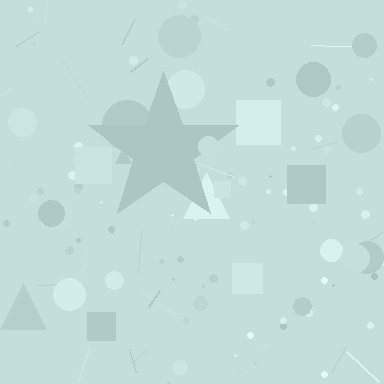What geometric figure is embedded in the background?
A star is embedded in the background.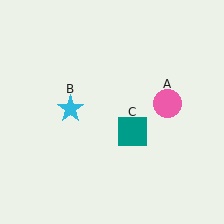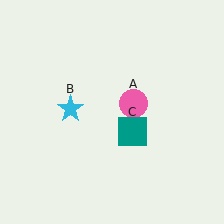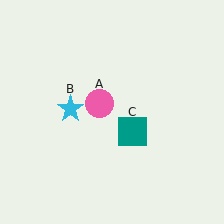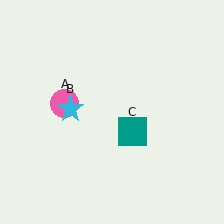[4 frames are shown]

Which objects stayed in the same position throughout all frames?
Cyan star (object B) and teal square (object C) remained stationary.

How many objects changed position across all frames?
1 object changed position: pink circle (object A).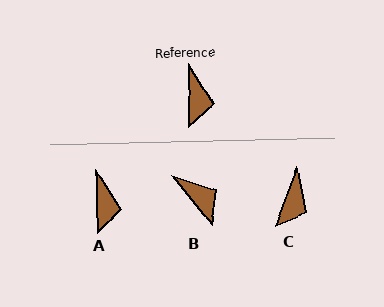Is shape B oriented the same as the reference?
No, it is off by about 40 degrees.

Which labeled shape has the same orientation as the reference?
A.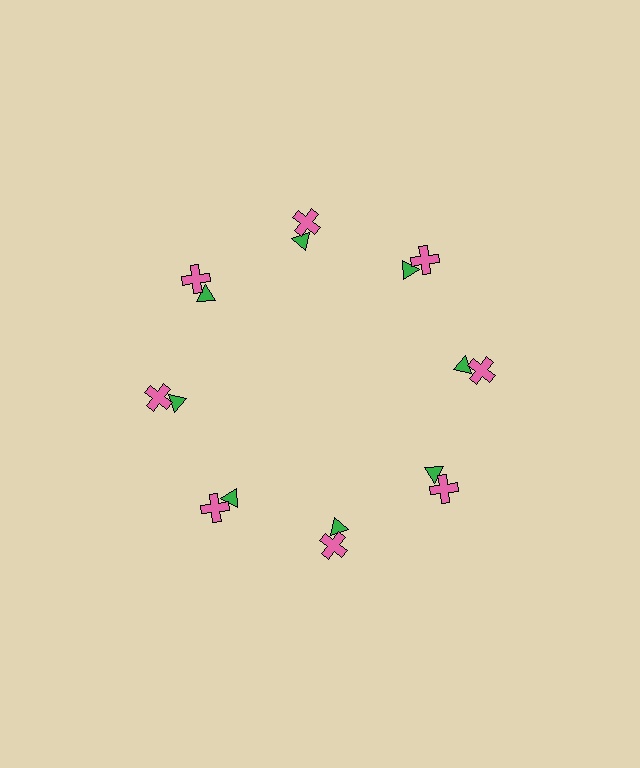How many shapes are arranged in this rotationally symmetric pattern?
There are 16 shapes, arranged in 8 groups of 2.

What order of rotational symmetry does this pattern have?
This pattern has 8-fold rotational symmetry.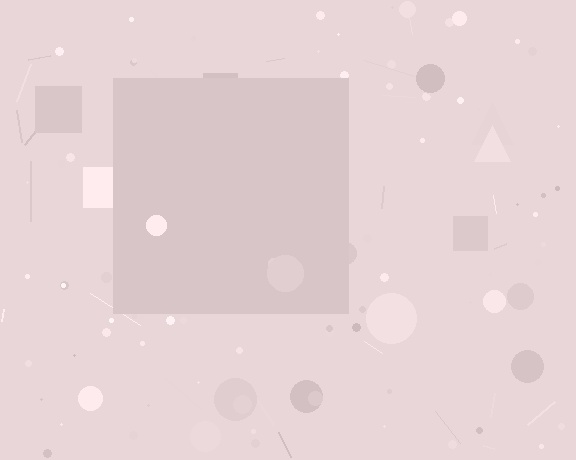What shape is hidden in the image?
A square is hidden in the image.